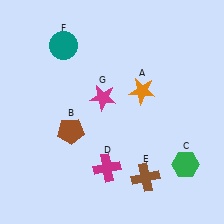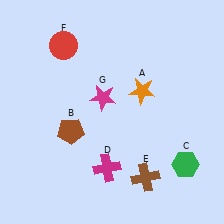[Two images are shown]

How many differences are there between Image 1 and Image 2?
There is 1 difference between the two images.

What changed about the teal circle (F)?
In Image 1, F is teal. In Image 2, it changed to red.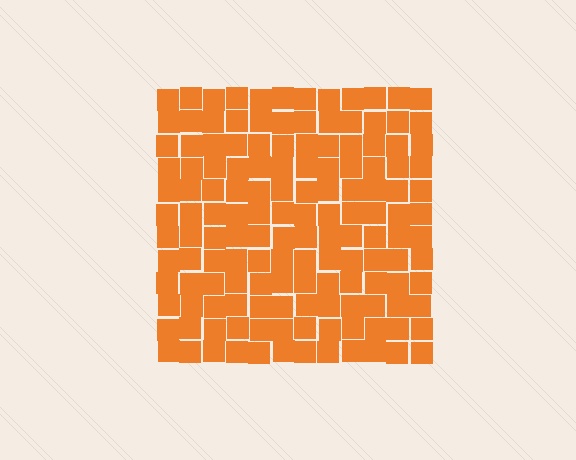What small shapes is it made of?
It is made of small squares.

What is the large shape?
The large shape is a square.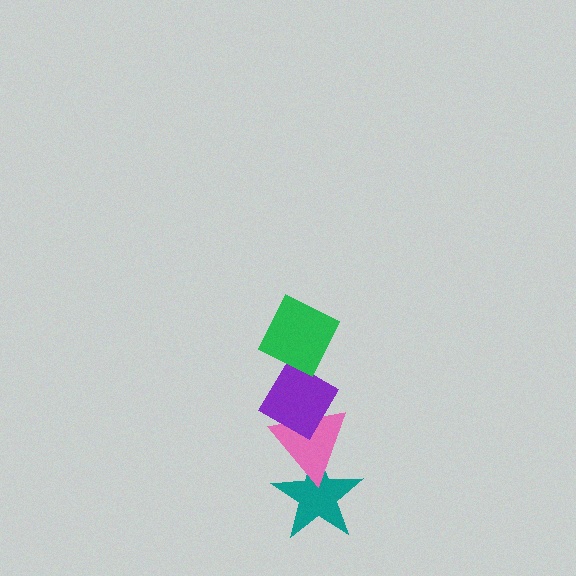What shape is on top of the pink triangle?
The purple diamond is on top of the pink triangle.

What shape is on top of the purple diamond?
The green diamond is on top of the purple diamond.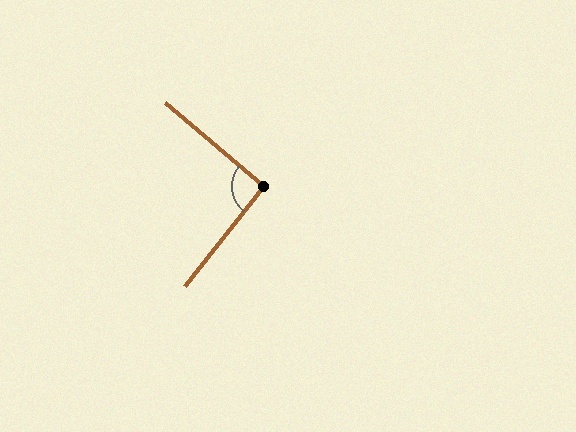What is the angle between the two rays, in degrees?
Approximately 92 degrees.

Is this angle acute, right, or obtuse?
It is approximately a right angle.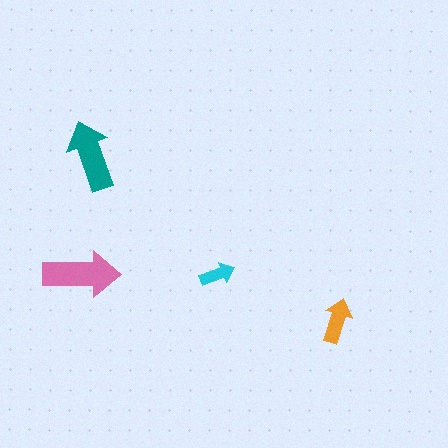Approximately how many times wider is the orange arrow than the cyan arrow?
About 1.5 times wider.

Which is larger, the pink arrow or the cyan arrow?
The pink one.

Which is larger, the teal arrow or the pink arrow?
The pink one.